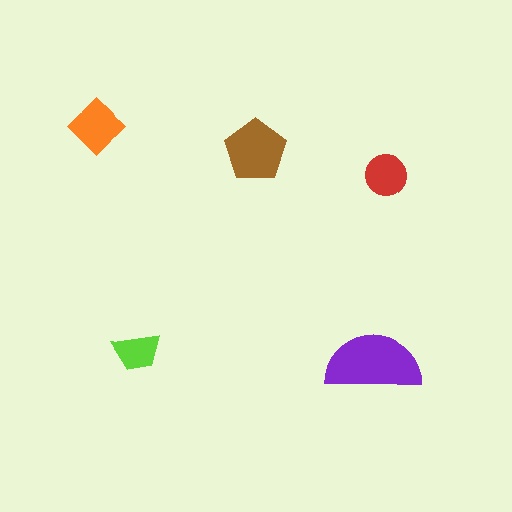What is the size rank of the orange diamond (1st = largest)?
3rd.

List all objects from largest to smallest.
The purple semicircle, the brown pentagon, the orange diamond, the red circle, the lime trapezoid.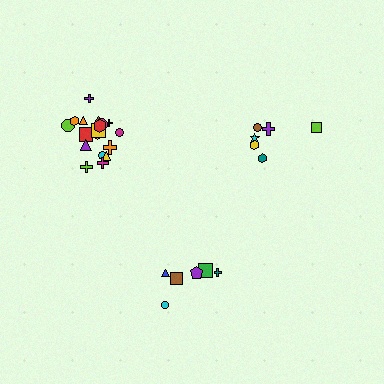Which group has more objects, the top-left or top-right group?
The top-left group.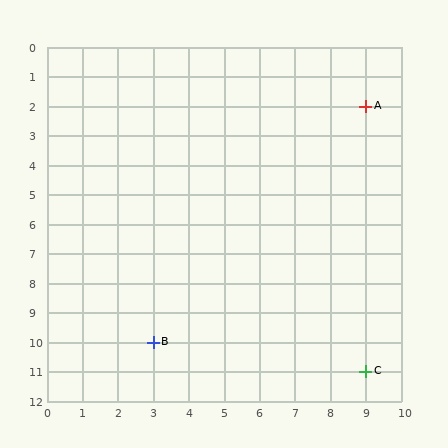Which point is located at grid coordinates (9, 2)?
Point A is at (9, 2).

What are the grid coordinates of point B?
Point B is at grid coordinates (3, 10).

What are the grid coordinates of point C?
Point C is at grid coordinates (9, 11).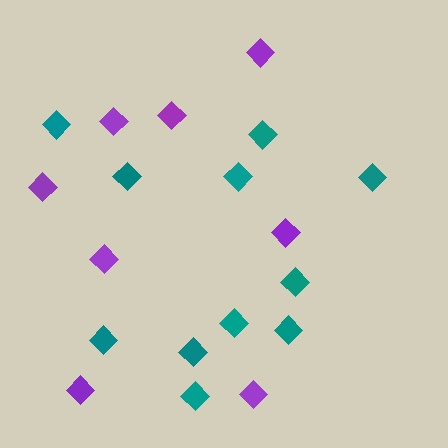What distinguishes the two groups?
There are 2 groups: one group of teal diamonds (11) and one group of purple diamonds (8).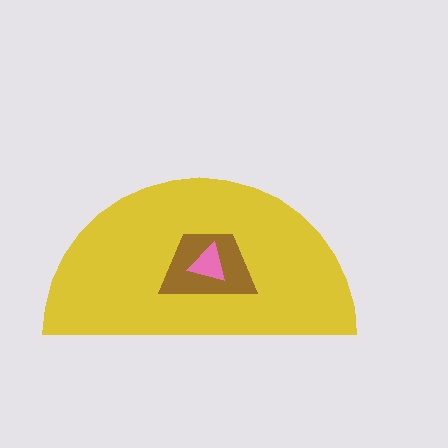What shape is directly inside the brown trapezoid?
The pink triangle.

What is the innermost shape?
The pink triangle.